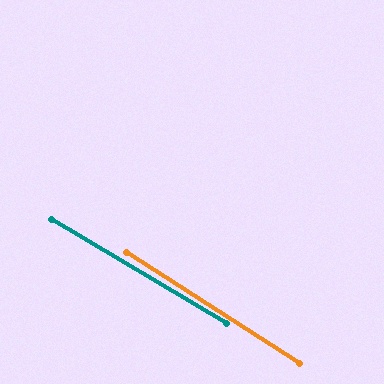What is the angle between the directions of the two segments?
Approximately 2 degrees.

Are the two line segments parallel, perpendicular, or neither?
Parallel — their directions differ by only 1.7°.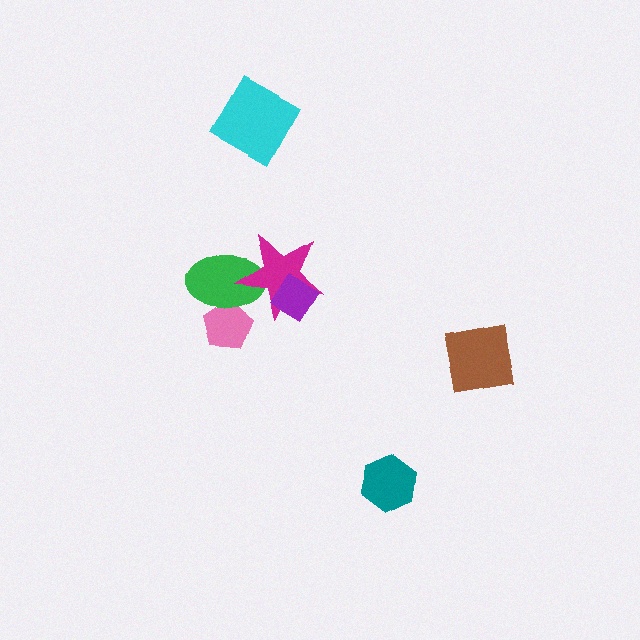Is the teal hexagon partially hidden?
No, no other shape covers it.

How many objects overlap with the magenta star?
2 objects overlap with the magenta star.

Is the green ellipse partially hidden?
Yes, it is partially covered by another shape.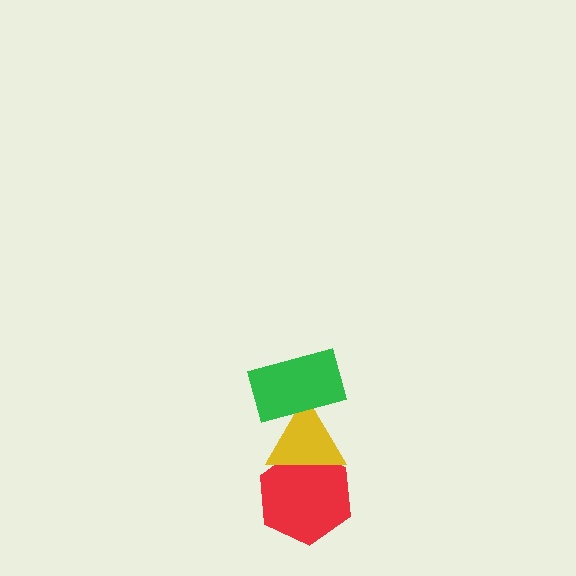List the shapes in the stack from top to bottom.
From top to bottom: the green rectangle, the yellow triangle, the red hexagon.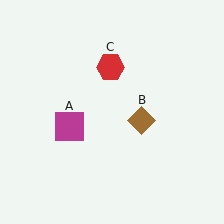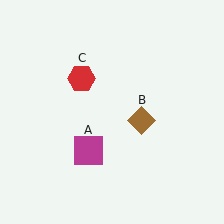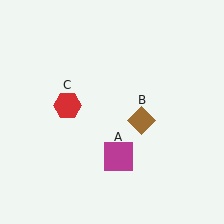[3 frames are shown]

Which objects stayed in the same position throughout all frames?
Brown diamond (object B) remained stationary.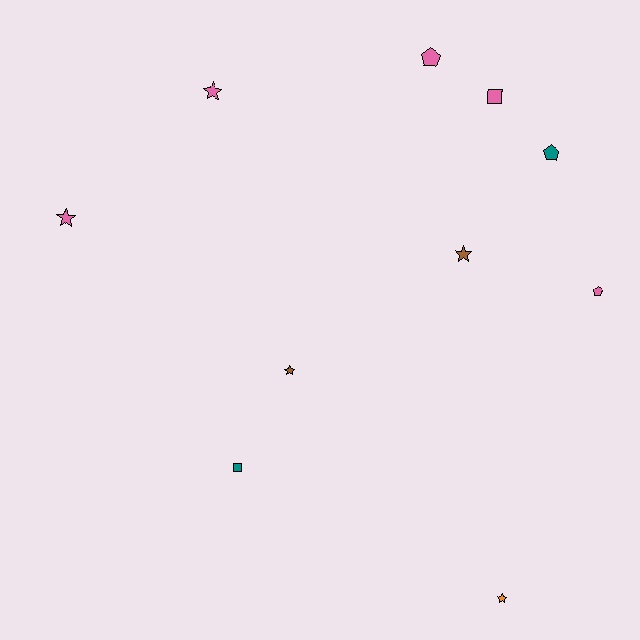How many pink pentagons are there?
There are 2 pink pentagons.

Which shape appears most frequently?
Star, with 5 objects.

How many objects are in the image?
There are 10 objects.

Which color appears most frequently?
Pink, with 5 objects.